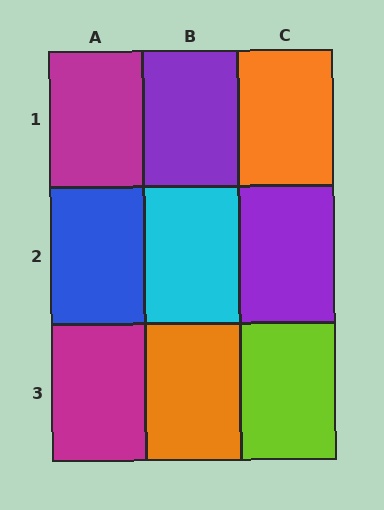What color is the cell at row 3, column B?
Orange.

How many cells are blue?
1 cell is blue.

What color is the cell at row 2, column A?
Blue.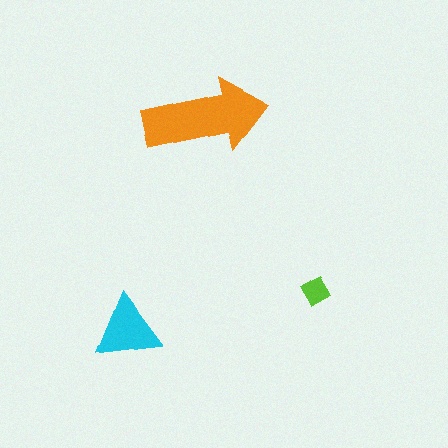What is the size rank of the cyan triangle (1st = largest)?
2nd.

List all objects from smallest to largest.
The lime diamond, the cyan triangle, the orange arrow.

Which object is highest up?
The orange arrow is topmost.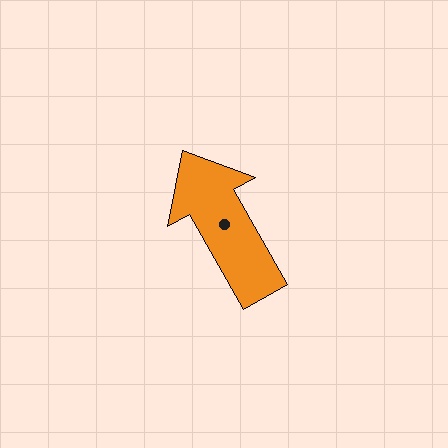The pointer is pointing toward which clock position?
Roughly 11 o'clock.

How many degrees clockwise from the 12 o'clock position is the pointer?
Approximately 331 degrees.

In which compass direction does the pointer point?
Northwest.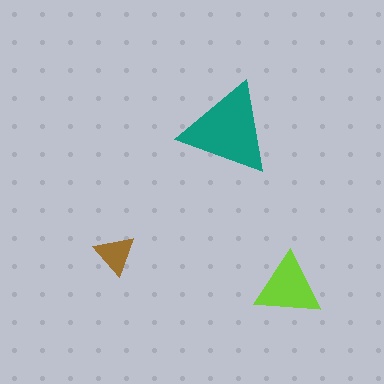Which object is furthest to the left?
The brown triangle is leftmost.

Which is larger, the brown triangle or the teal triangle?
The teal one.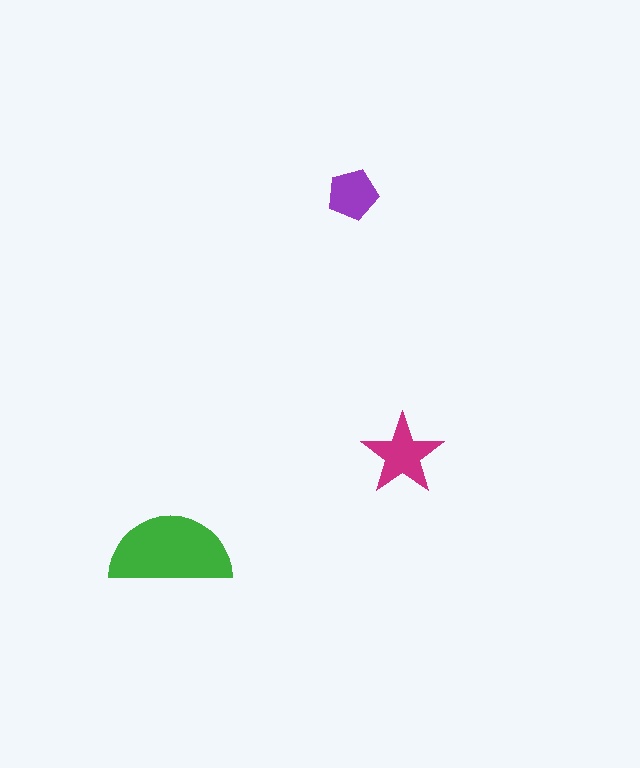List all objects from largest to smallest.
The green semicircle, the magenta star, the purple pentagon.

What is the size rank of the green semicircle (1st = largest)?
1st.